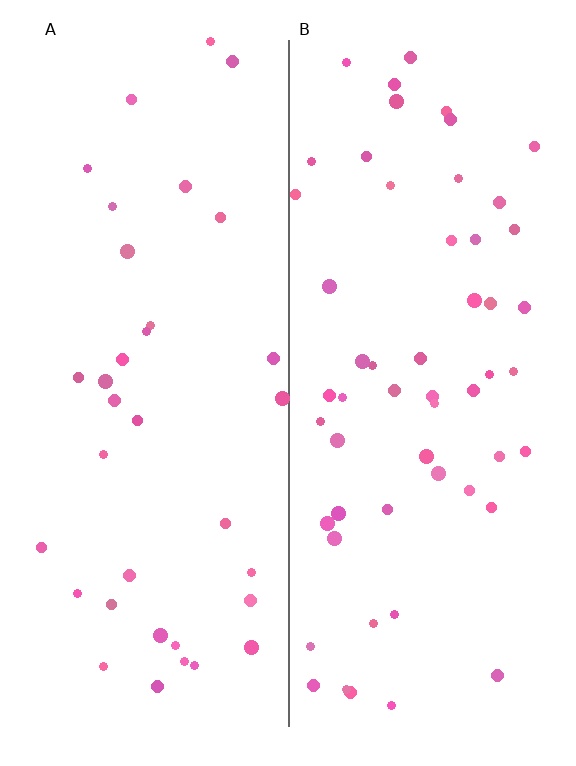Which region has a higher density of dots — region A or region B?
B (the right).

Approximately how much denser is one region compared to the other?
Approximately 1.6× — region B over region A.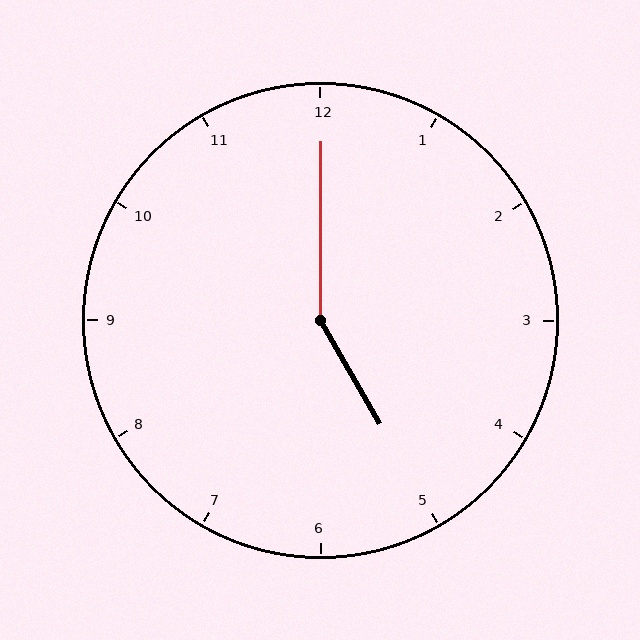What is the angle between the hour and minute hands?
Approximately 150 degrees.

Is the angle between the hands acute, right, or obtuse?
It is obtuse.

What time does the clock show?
5:00.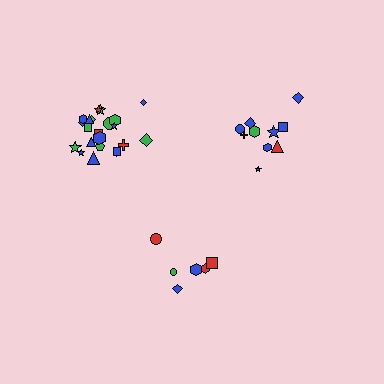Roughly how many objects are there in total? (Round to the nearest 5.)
Roughly 40 objects in total.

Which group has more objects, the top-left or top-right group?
The top-left group.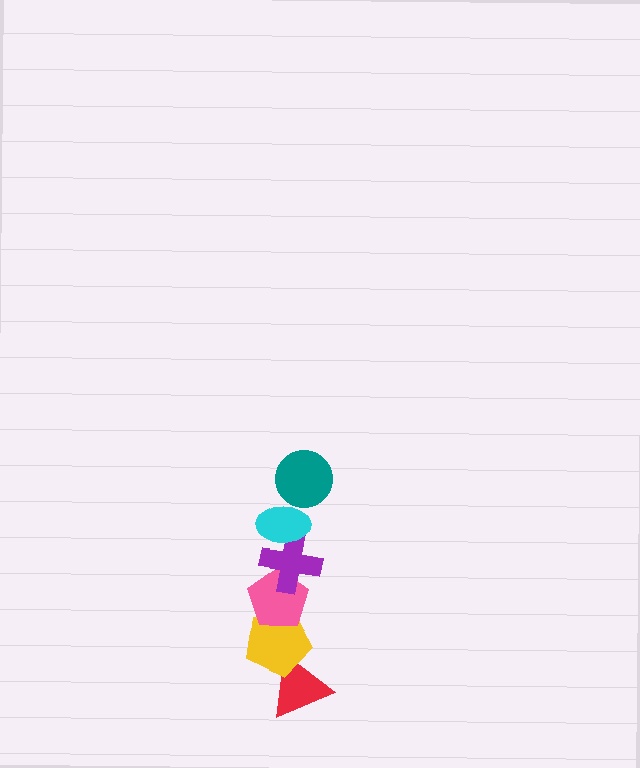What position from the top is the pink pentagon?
The pink pentagon is 4th from the top.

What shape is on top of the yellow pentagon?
The pink pentagon is on top of the yellow pentagon.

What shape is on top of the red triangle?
The yellow pentagon is on top of the red triangle.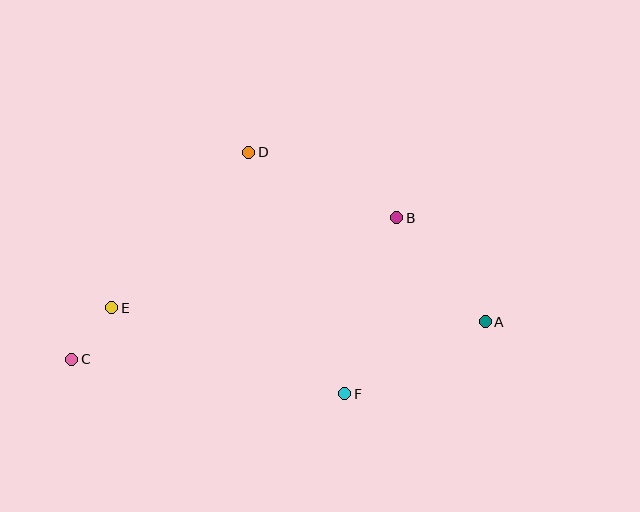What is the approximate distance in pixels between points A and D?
The distance between A and D is approximately 291 pixels.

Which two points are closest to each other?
Points C and E are closest to each other.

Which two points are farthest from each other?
Points A and C are farthest from each other.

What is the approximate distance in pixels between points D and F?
The distance between D and F is approximately 260 pixels.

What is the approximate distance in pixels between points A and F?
The distance between A and F is approximately 158 pixels.